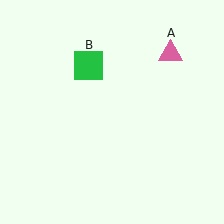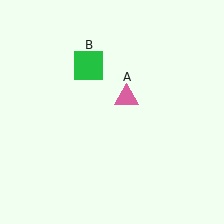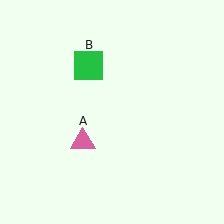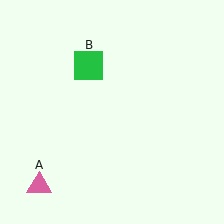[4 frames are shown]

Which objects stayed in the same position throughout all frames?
Green square (object B) remained stationary.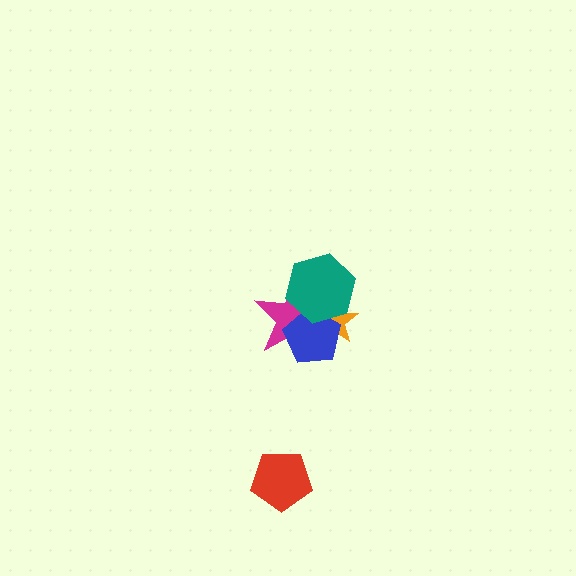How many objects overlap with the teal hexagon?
3 objects overlap with the teal hexagon.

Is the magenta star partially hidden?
Yes, it is partially covered by another shape.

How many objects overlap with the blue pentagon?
3 objects overlap with the blue pentagon.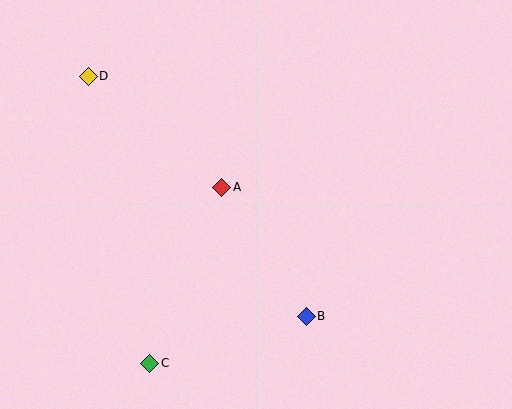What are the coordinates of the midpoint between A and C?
The midpoint between A and C is at (186, 275).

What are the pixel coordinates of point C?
Point C is at (150, 363).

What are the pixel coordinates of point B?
Point B is at (306, 316).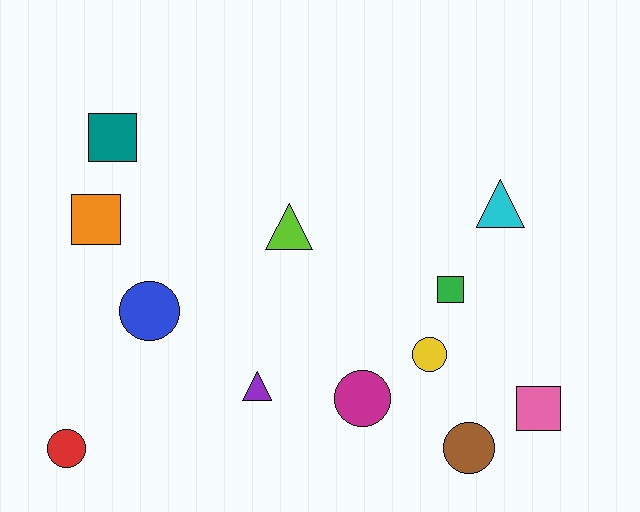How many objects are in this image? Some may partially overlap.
There are 12 objects.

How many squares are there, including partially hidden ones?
There are 4 squares.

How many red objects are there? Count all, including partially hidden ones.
There is 1 red object.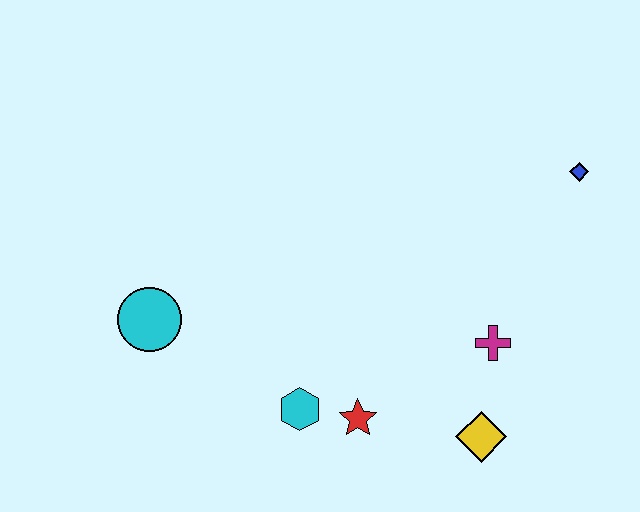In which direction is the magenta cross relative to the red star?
The magenta cross is to the right of the red star.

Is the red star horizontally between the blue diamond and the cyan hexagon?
Yes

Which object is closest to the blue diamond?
The magenta cross is closest to the blue diamond.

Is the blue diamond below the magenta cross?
No